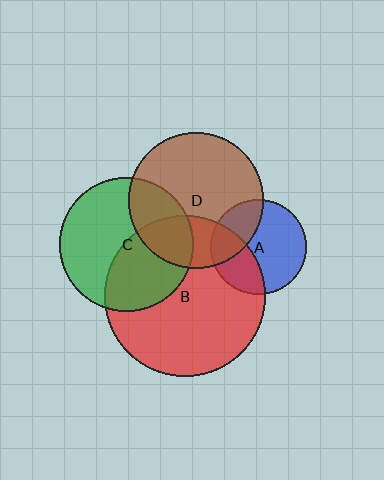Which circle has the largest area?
Circle B (red).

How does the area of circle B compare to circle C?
Approximately 1.4 times.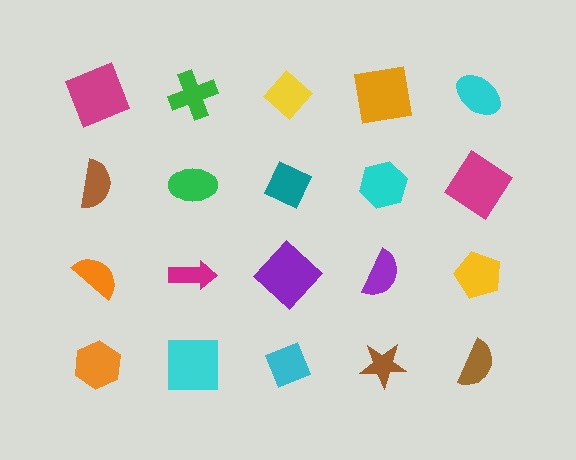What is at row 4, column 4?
A brown star.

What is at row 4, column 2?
A cyan square.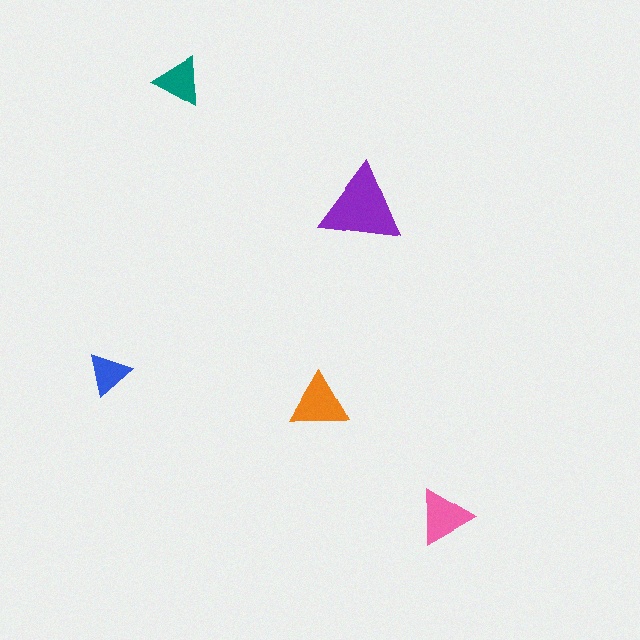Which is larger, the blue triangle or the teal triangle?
The teal one.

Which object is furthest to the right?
The pink triangle is rightmost.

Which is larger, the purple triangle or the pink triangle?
The purple one.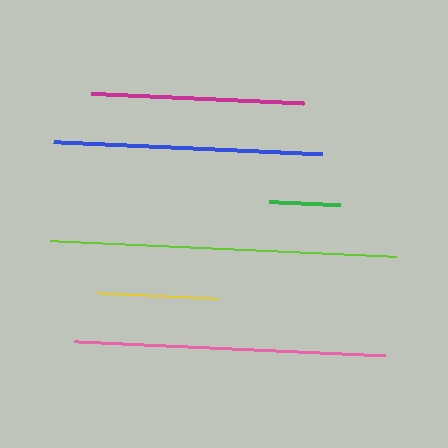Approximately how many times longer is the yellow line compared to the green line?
The yellow line is approximately 1.7 times the length of the green line.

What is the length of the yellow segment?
The yellow segment is approximately 120 pixels long.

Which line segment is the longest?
The lime line is the longest at approximately 345 pixels.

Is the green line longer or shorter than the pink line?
The pink line is longer than the green line.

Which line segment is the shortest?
The green line is the shortest at approximately 71 pixels.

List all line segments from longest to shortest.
From longest to shortest: lime, pink, blue, magenta, yellow, green.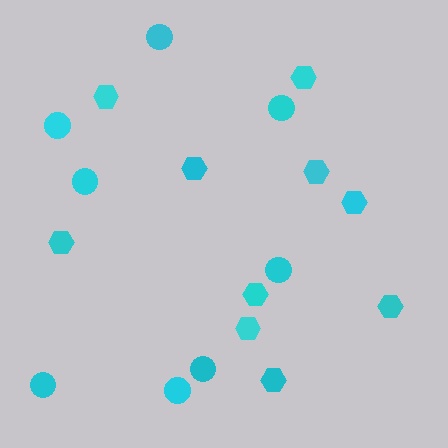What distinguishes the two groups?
There are 2 groups: one group of hexagons (10) and one group of circles (8).